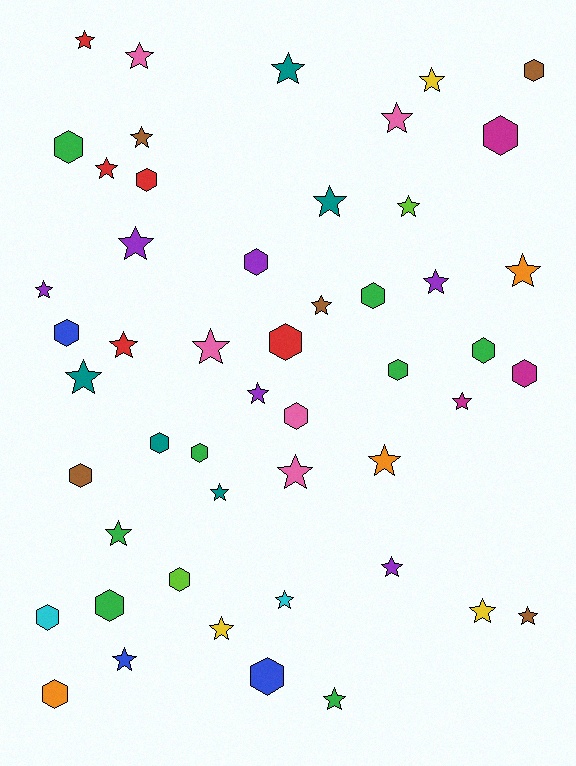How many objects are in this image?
There are 50 objects.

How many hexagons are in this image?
There are 20 hexagons.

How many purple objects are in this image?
There are 6 purple objects.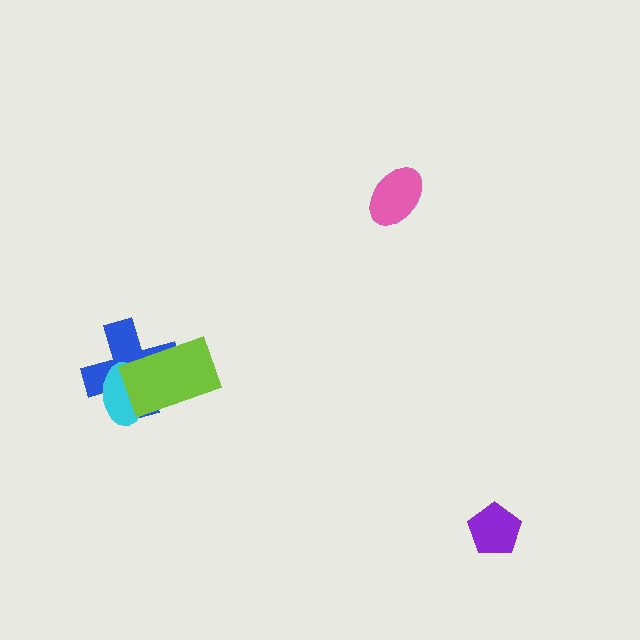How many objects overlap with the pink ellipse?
0 objects overlap with the pink ellipse.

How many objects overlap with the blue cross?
2 objects overlap with the blue cross.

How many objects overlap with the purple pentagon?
0 objects overlap with the purple pentagon.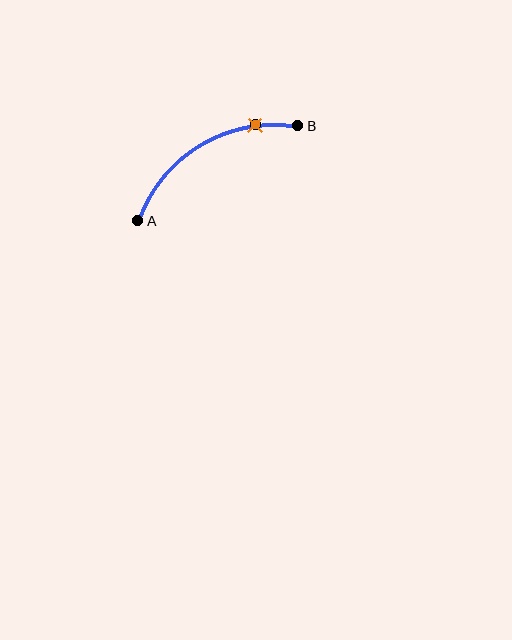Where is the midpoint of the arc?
The arc midpoint is the point on the curve farthest from the straight line joining A and B. It sits above that line.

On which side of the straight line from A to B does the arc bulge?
The arc bulges above the straight line connecting A and B.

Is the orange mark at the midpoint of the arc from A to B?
No. The orange mark lies on the arc but is closer to endpoint B. The arc midpoint would be at the point on the curve equidistant along the arc from both A and B.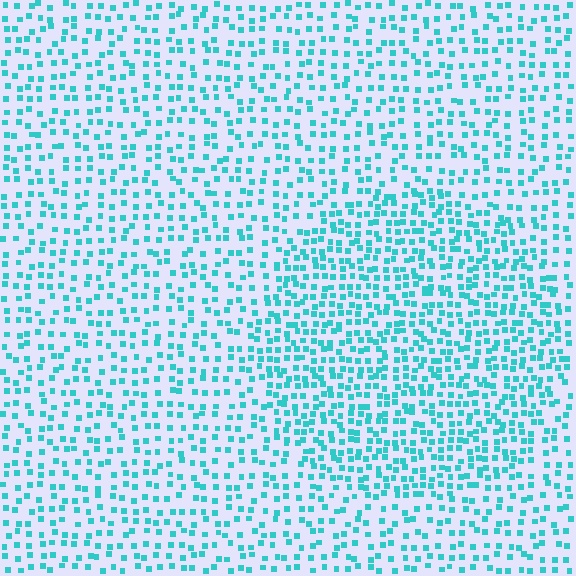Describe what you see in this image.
The image contains small cyan elements arranged at two different densities. A circle-shaped region is visible where the elements are more densely packed than the surrounding area.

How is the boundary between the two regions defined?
The boundary is defined by a change in element density (approximately 1.7x ratio). All elements are the same color, size, and shape.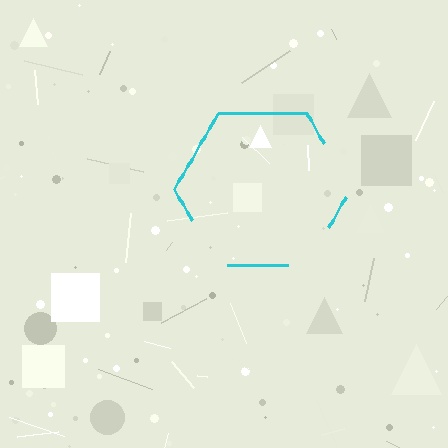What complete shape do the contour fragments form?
The contour fragments form a hexagon.